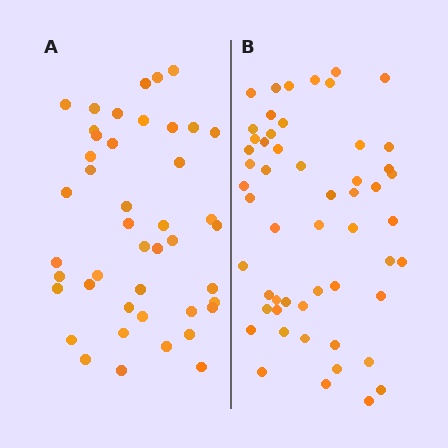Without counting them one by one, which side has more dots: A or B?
Region B (the right region) has more dots.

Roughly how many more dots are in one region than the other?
Region B has roughly 10 or so more dots than region A.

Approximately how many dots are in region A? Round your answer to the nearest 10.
About 40 dots. (The exact count is 44, which rounds to 40.)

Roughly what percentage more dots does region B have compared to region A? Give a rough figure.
About 25% more.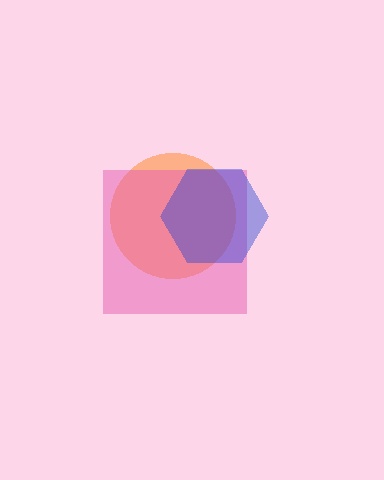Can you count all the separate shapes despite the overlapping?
Yes, there are 3 separate shapes.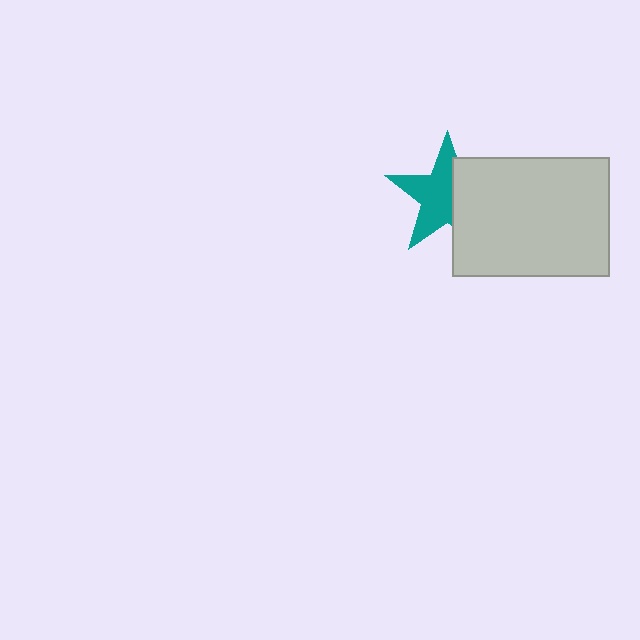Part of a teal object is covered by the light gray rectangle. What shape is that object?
It is a star.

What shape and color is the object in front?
The object in front is a light gray rectangle.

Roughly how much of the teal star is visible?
About half of it is visible (roughly 58%).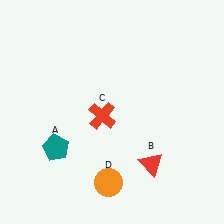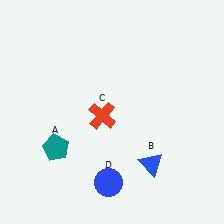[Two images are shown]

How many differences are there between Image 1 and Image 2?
There are 2 differences between the two images.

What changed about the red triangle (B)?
In Image 1, B is red. In Image 2, it changed to blue.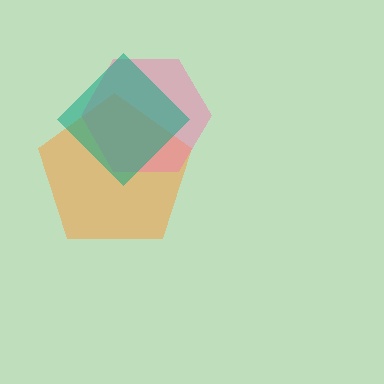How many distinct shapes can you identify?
There are 3 distinct shapes: an orange pentagon, a pink hexagon, a teal diamond.